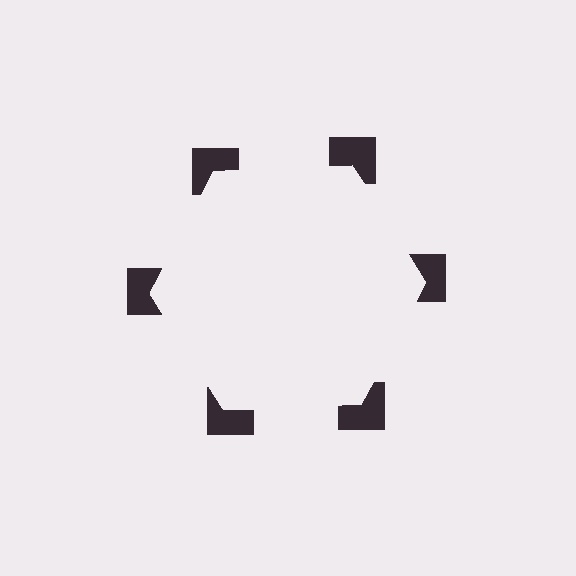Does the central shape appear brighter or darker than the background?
It typically appears slightly brighter than the background, even though no actual brightness change is drawn.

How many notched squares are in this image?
There are 6 — one at each vertex of the illusory hexagon.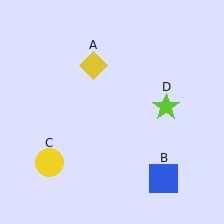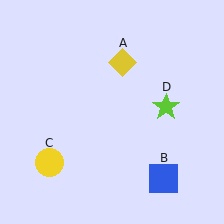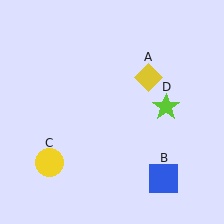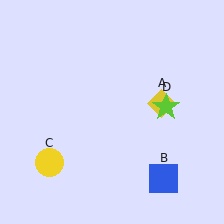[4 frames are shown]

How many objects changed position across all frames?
1 object changed position: yellow diamond (object A).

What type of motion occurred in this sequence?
The yellow diamond (object A) rotated clockwise around the center of the scene.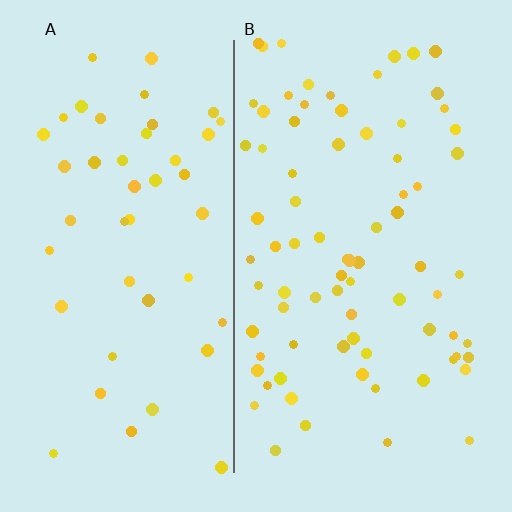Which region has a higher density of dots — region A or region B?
B (the right).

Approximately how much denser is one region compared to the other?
Approximately 1.7× — region B over region A.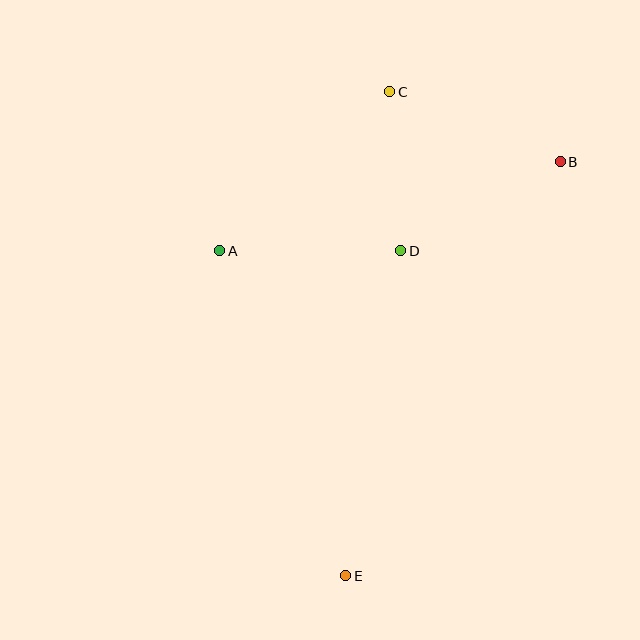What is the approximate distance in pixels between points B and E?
The distance between B and E is approximately 466 pixels.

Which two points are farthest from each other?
Points C and E are farthest from each other.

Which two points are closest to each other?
Points C and D are closest to each other.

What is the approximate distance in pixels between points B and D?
The distance between B and D is approximately 183 pixels.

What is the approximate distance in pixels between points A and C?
The distance between A and C is approximately 233 pixels.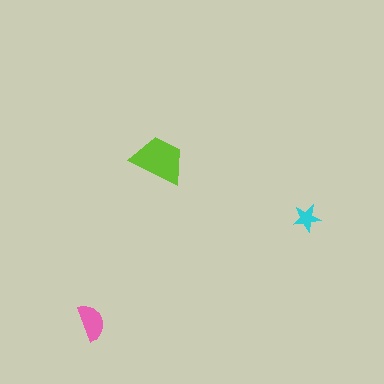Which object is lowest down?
The pink semicircle is bottommost.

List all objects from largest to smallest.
The lime trapezoid, the pink semicircle, the cyan star.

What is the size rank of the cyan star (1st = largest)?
3rd.